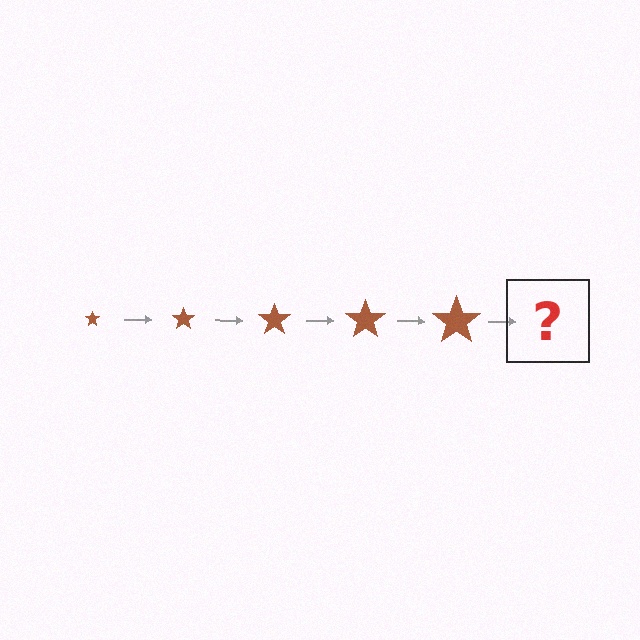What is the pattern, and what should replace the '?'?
The pattern is that the star gets progressively larger each step. The '?' should be a brown star, larger than the previous one.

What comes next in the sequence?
The next element should be a brown star, larger than the previous one.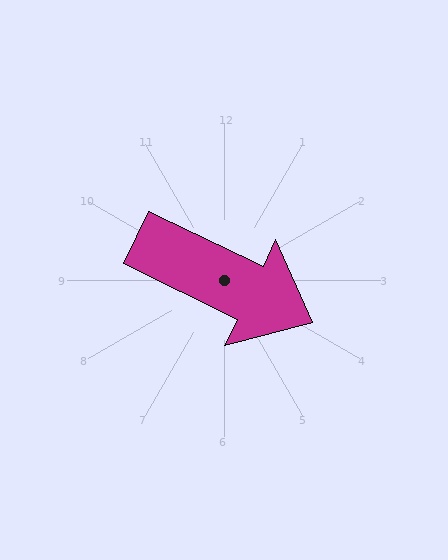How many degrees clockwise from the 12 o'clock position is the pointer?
Approximately 116 degrees.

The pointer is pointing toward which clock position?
Roughly 4 o'clock.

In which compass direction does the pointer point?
Southeast.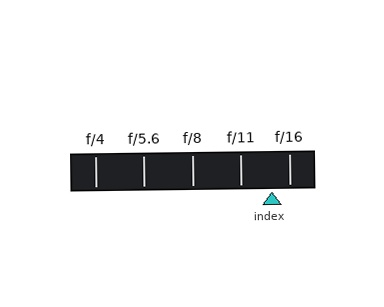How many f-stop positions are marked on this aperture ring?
There are 5 f-stop positions marked.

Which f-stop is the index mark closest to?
The index mark is closest to f/16.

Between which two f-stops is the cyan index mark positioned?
The index mark is between f/11 and f/16.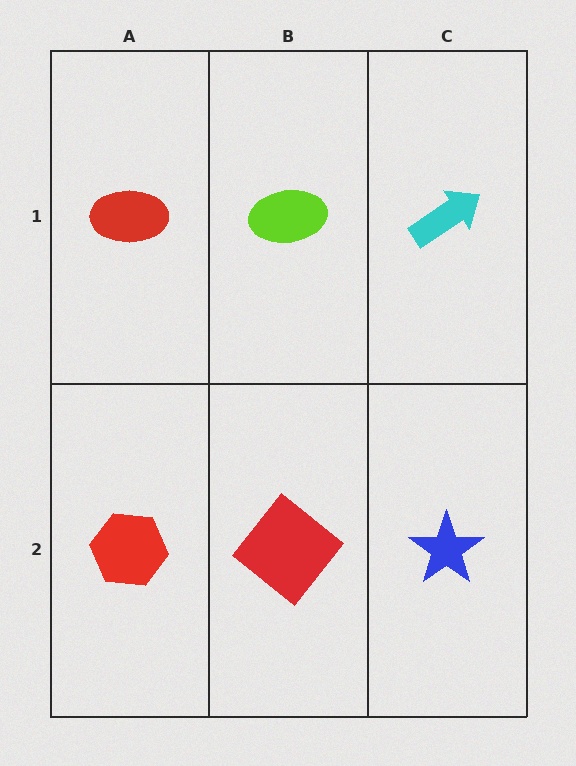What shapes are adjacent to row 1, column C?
A blue star (row 2, column C), a lime ellipse (row 1, column B).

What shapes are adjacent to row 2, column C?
A cyan arrow (row 1, column C), a red diamond (row 2, column B).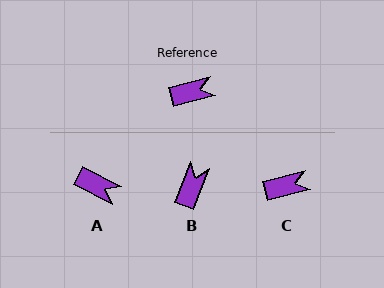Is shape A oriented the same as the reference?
No, it is off by about 42 degrees.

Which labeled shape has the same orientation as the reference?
C.